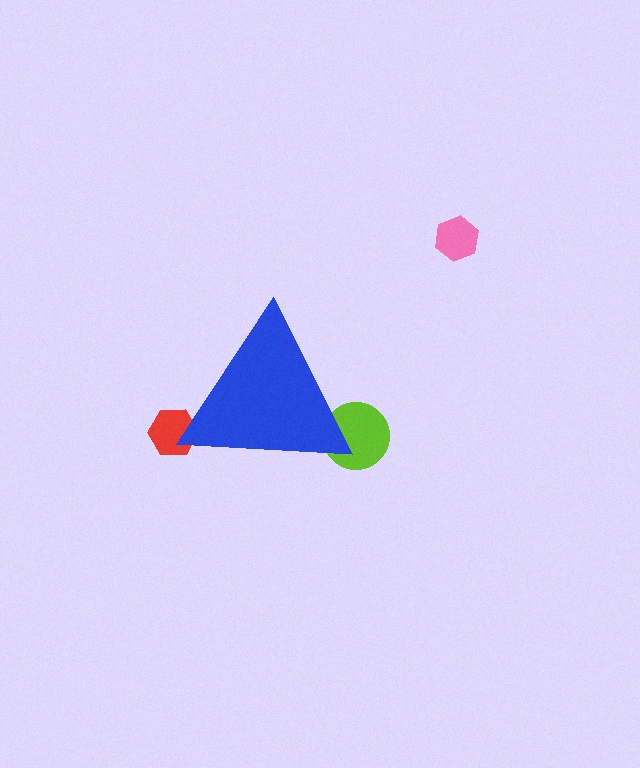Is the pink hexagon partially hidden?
No, the pink hexagon is fully visible.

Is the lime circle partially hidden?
Yes, the lime circle is partially hidden behind the blue triangle.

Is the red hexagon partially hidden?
Yes, the red hexagon is partially hidden behind the blue triangle.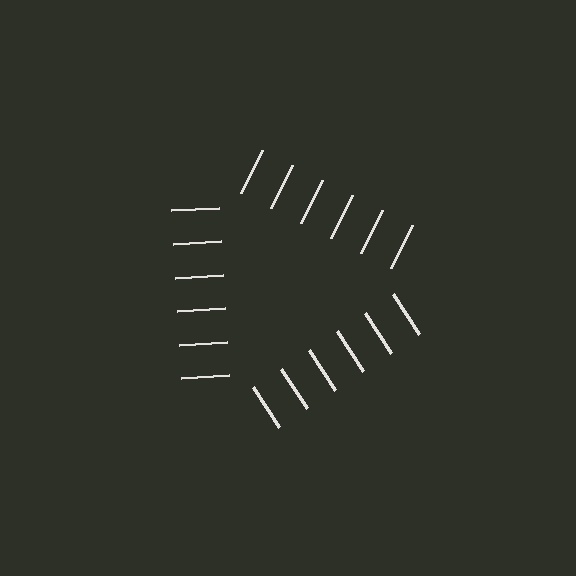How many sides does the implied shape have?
3 sides — the line-ends trace a triangle.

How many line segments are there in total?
18 — 6 along each of the 3 edges.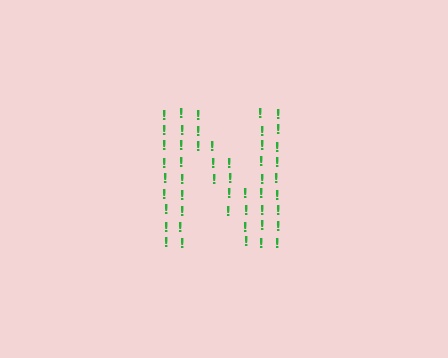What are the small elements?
The small elements are exclamation marks.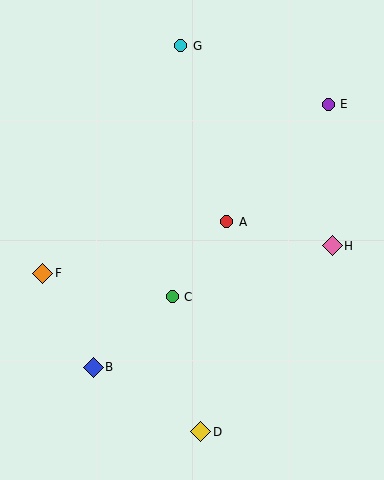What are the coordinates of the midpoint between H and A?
The midpoint between H and A is at (280, 234).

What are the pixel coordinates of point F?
Point F is at (43, 273).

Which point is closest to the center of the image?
Point A at (227, 222) is closest to the center.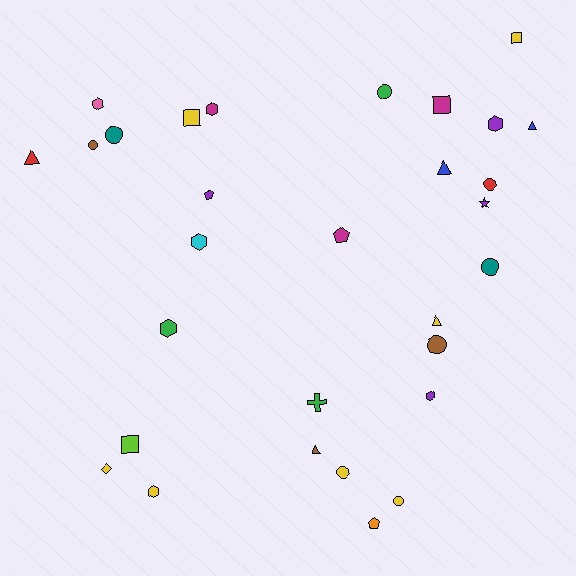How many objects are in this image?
There are 30 objects.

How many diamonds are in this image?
There is 1 diamond.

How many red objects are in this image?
There are 2 red objects.